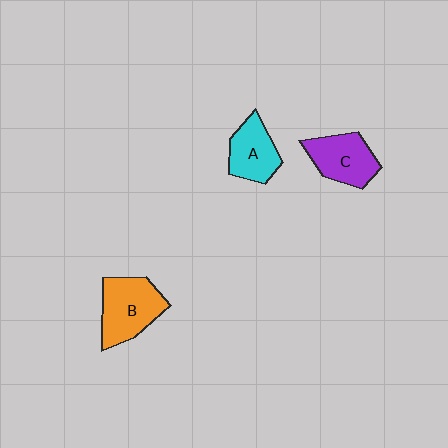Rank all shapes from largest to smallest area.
From largest to smallest: B (orange), C (purple), A (cyan).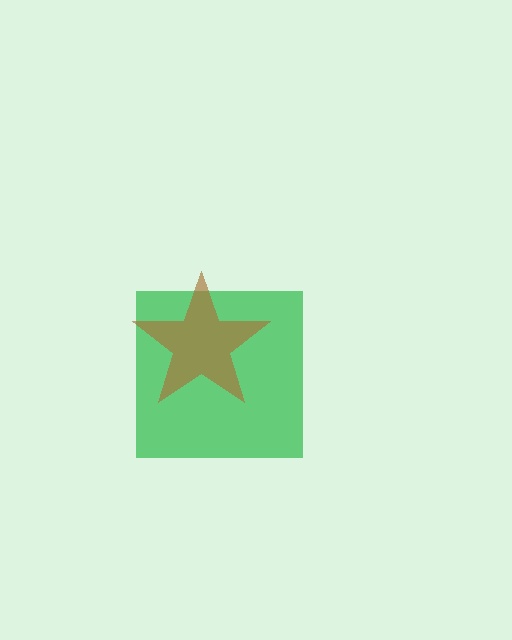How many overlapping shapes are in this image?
There are 2 overlapping shapes in the image.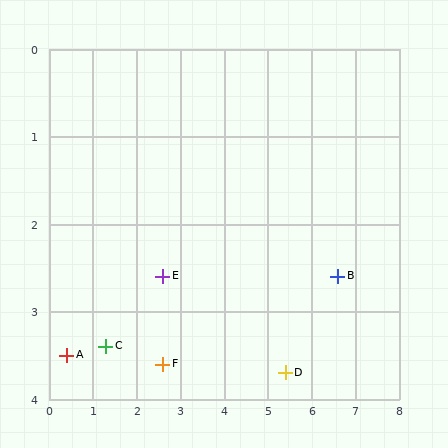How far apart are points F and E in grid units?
Points F and E are about 1.0 grid units apart.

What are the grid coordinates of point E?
Point E is at approximately (2.6, 2.6).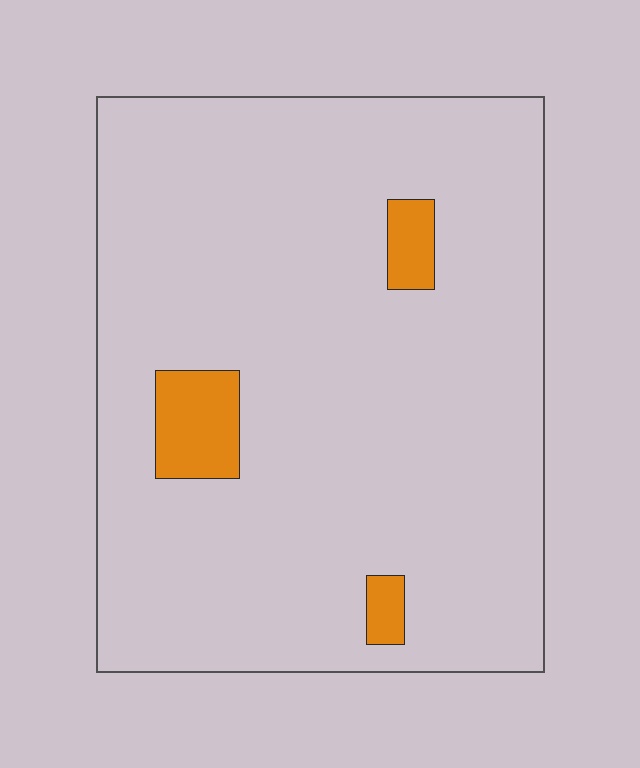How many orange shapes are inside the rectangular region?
3.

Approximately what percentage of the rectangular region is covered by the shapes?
Approximately 5%.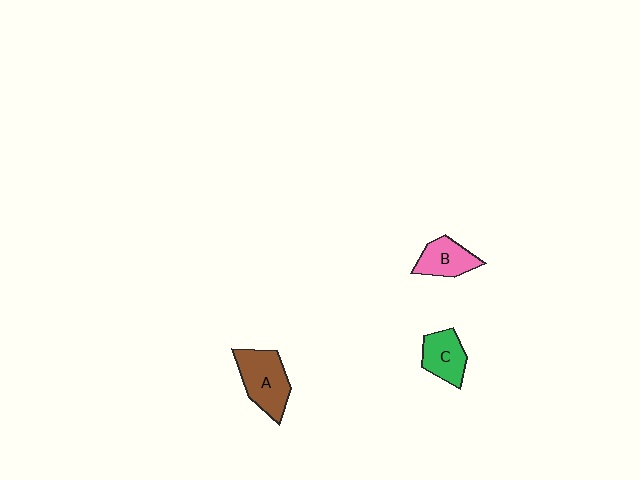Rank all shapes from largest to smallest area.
From largest to smallest: A (brown), C (green), B (pink).